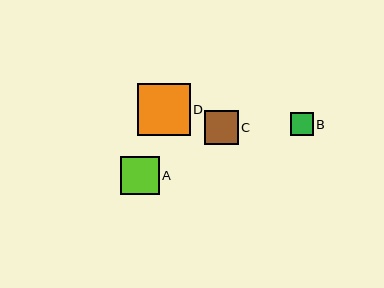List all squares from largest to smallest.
From largest to smallest: D, A, C, B.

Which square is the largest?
Square D is the largest with a size of approximately 53 pixels.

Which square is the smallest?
Square B is the smallest with a size of approximately 23 pixels.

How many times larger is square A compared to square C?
Square A is approximately 1.1 times the size of square C.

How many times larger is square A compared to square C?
Square A is approximately 1.1 times the size of square C.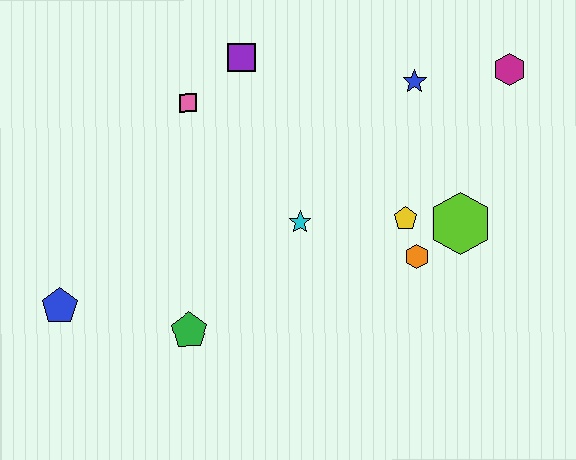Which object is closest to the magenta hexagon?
The blue star is closest to the magenta hexagon.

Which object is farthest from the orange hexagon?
The blue pentagon is farthest from the orange hexagon.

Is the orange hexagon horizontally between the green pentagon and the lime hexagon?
Yes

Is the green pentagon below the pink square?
Yes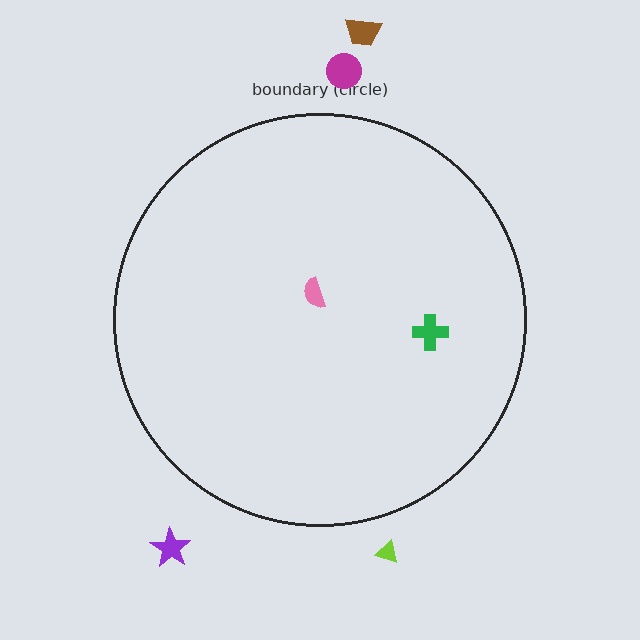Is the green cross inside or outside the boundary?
Inside.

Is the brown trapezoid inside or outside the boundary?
Outside.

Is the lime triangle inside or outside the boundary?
Outside.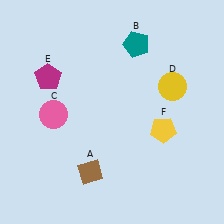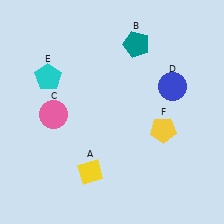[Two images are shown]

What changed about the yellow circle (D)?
In Image 1, D is yellow. In Image 2, it changed to blue.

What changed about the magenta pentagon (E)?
In Image 1, E is magenta. In Image 2, it changed to cyan.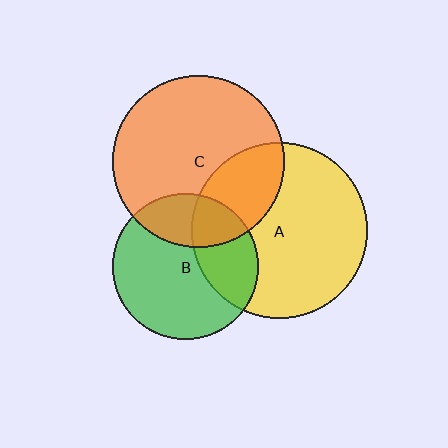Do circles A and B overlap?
Yes.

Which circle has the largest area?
Circle A (yellow).